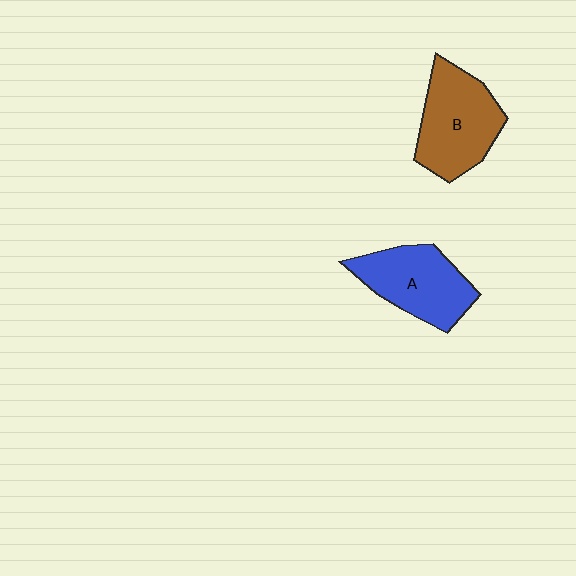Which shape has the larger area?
Shape B (brown).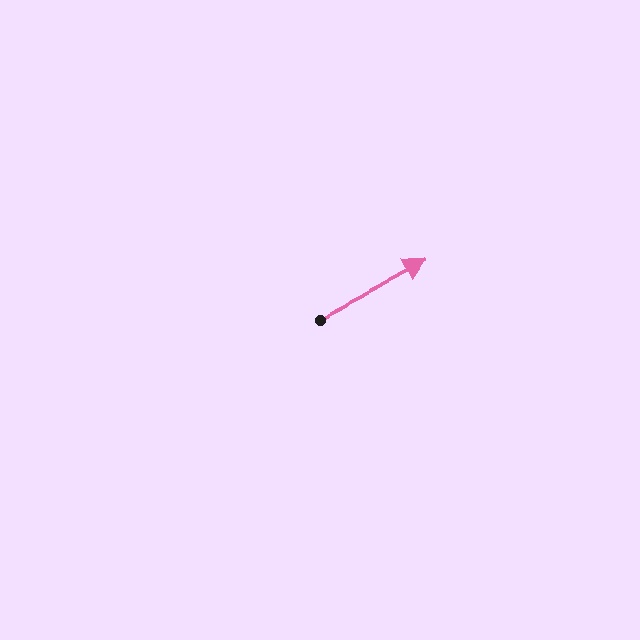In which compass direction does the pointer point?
Northeast.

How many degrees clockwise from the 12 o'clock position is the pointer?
Approximately 62 degrees.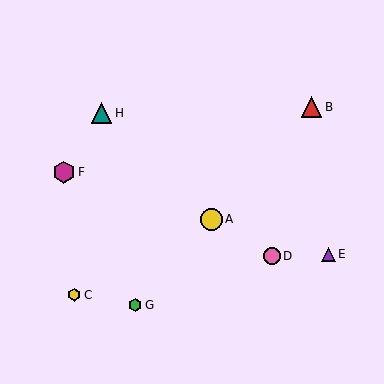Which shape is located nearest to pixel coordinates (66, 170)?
The magenta hexagon (labeled F) at (64, 172) is nearest to that location.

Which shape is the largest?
The magenta hexagon (labeled F) is the largest.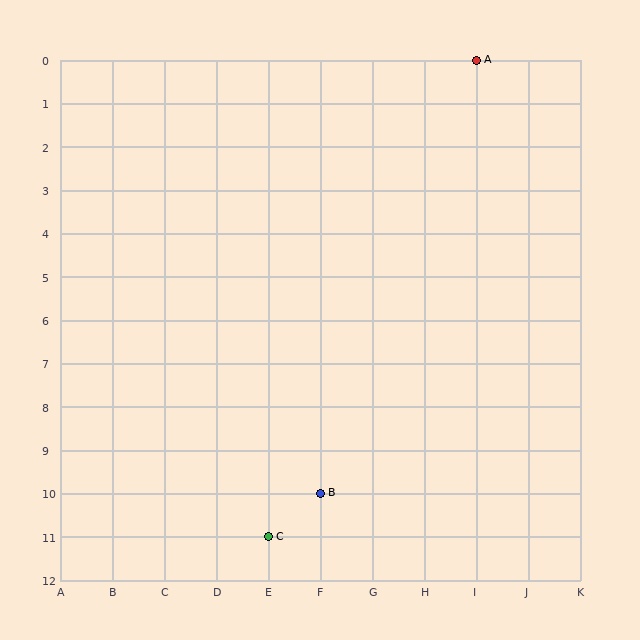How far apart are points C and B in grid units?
Points C and B are 1 column and 1 row apart (about 1.4 grid units diagonally).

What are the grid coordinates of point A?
Point A is at grid coordinates (I, 0).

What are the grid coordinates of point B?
Point B is at grid coordinates (F, 10).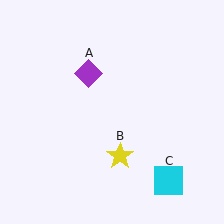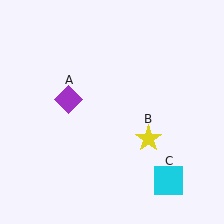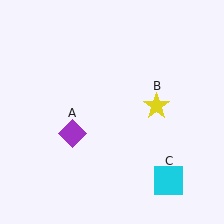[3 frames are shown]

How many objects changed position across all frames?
2 objects changed position: purple diamond (object A), yellow star (object B).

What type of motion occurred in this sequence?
The purple diamond (object A), yellow star (object B) rotated counterclockwise around the center of the scene.